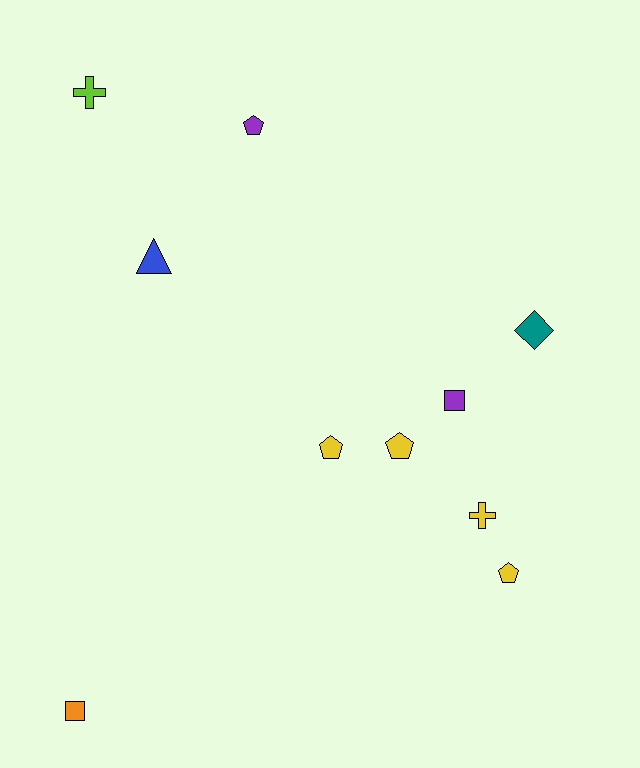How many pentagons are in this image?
There are 4 pentagons.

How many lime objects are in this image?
There is 1 lime object.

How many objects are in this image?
There are 10 objects.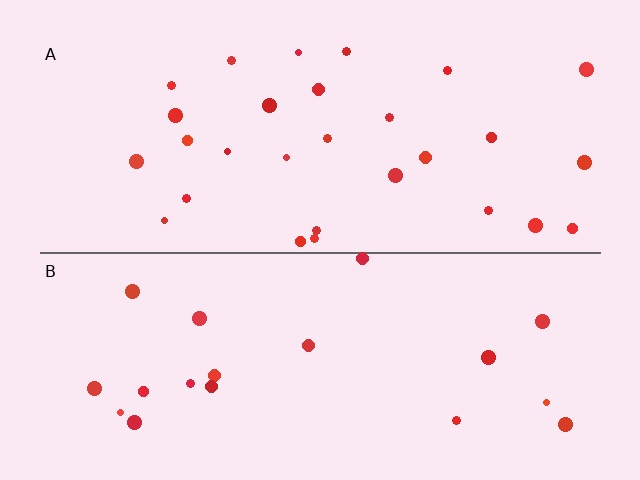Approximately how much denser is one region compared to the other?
Approximately 1.5× — region A over region B.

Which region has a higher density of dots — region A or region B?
A (the top).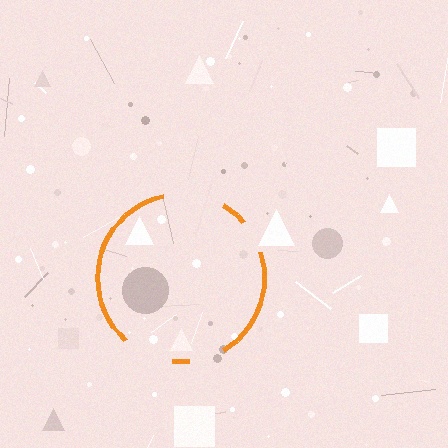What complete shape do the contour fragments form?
The contour fragments form a circle.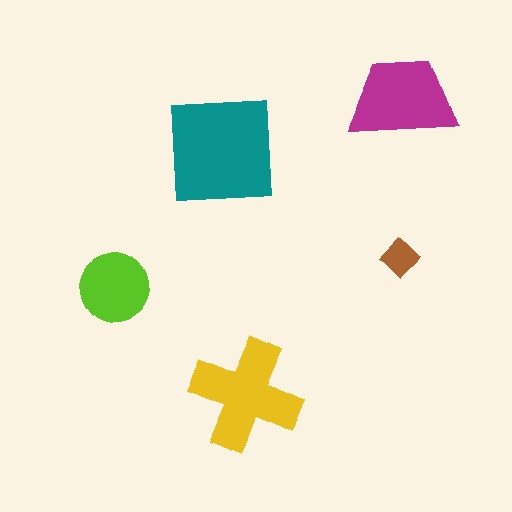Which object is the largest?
The teal square.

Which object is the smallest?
The brown diamond.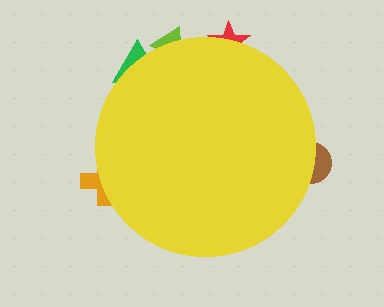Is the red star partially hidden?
Yes, the red star is partially hidden behind the yellow circle.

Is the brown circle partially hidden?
Yes, the brown circle is partially hidden behind the yellow circle.